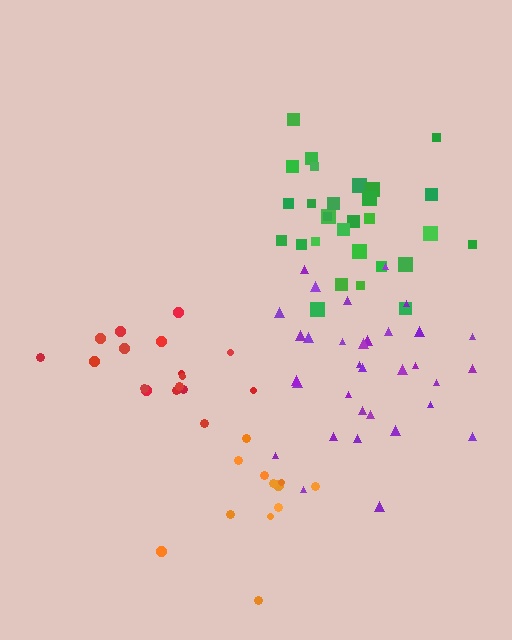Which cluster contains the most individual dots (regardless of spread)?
Purple (33).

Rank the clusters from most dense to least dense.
green, purple, red, orange.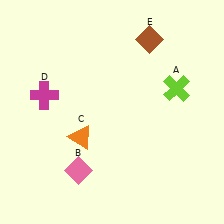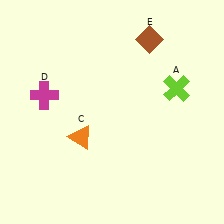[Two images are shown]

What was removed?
The pink diamond (B) was removed in Image 2.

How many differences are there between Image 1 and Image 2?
There is 1 difference between the two images.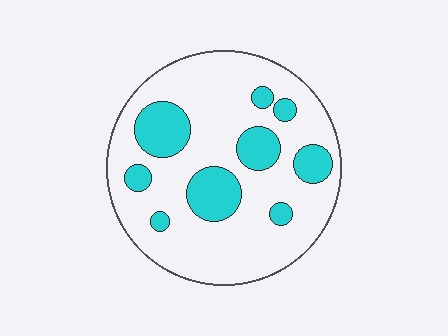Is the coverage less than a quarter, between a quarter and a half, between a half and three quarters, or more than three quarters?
Less than a quarter.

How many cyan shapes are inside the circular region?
9.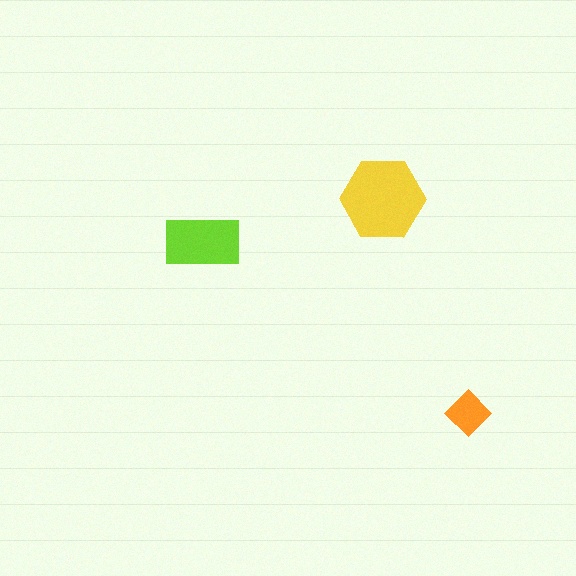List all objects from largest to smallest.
The yellow hexagon, the lime rectangle, the orange diamond.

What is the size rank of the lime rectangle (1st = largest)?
2nd.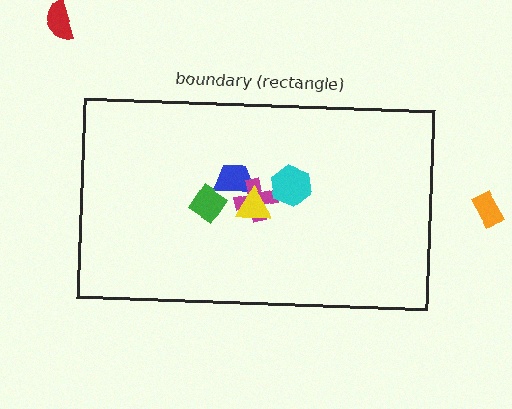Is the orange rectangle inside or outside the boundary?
Outside.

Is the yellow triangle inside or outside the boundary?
Inside.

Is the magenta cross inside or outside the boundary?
Inside.